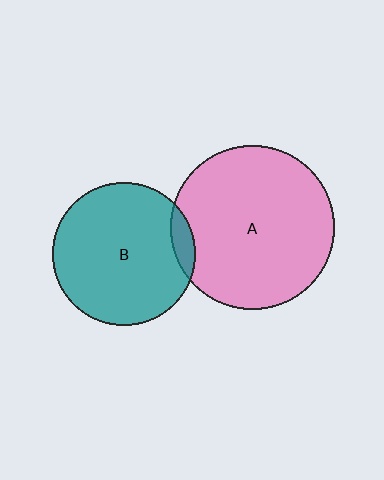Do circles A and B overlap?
Yes.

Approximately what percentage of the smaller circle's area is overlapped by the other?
Approximately 10%.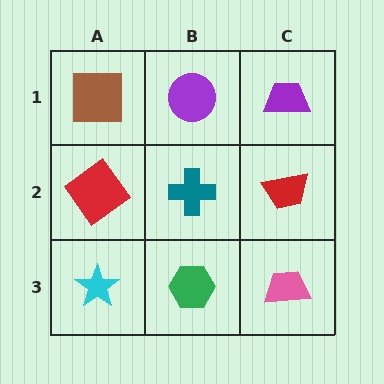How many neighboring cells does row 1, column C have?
2.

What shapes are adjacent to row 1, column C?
A red trapezoid (row 2, column C), a purple circle (row 1, column B).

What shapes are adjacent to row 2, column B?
A purple circle (row 1, column B), a green hexagon (row 3, column B), a red diamond (row 2, column A), a red trapezoid (row 2, column C).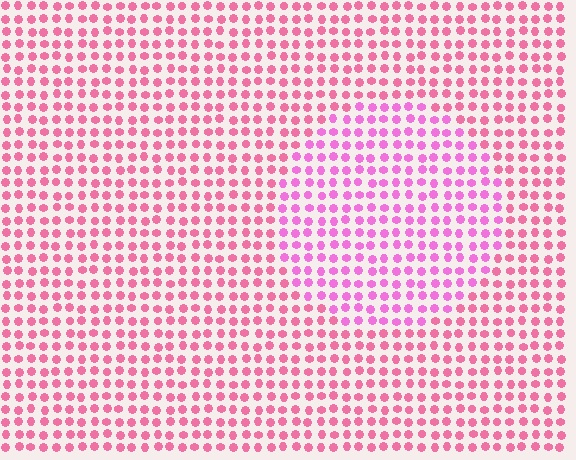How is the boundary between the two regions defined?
The boundary is defined purely by a slight shift in hue (about 27 degrees). Spacing, size, and orientation are identical on both sides.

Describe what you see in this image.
The image is filled with small pink elements in a uniform arrangement. A circle-shaped region is visible where the elements are tinted to a slightly different hue, forming a subtle color boundary.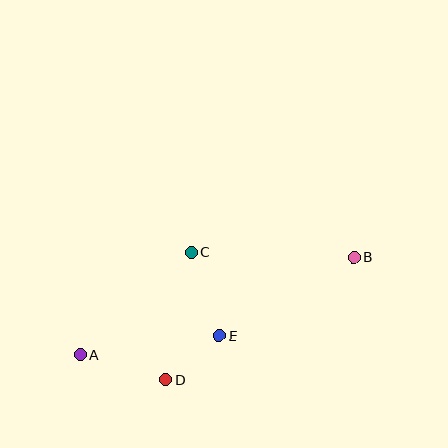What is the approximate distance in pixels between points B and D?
The distance between B and D is approximately 225 pixels.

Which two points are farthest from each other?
Points A and B are farthest from each other.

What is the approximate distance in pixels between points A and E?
The distance between A and E is approximately 140 pixels.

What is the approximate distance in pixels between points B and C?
The distance between B and C is approximately 164 pixels.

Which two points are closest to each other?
Points D and E are closest to each other.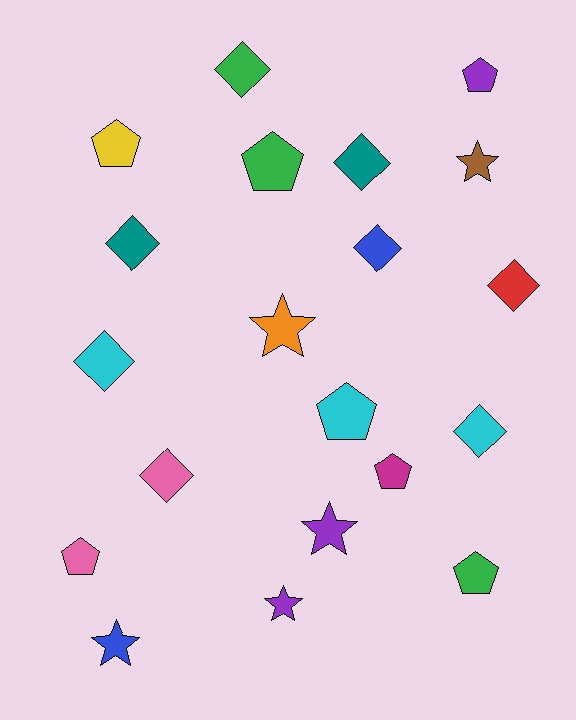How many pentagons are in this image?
There are 7 pentagons.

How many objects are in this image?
There are 20 objects.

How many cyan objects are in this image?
There are 3 cyan objects.